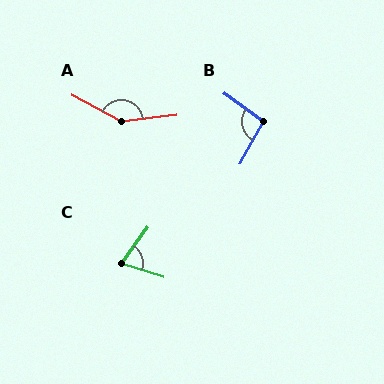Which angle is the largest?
A, at approximately 145 degrees.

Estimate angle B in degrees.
Approximately 96 degrees.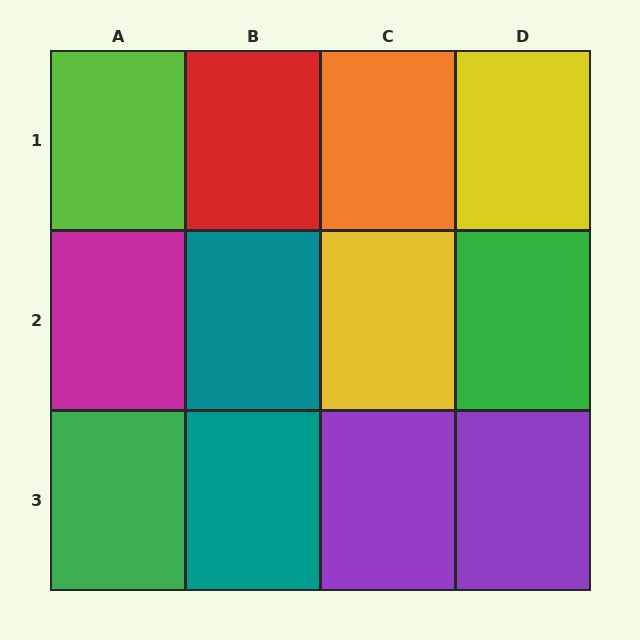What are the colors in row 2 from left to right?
Magenta, teal, yellow, green.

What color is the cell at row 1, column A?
Lime.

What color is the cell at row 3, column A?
Green.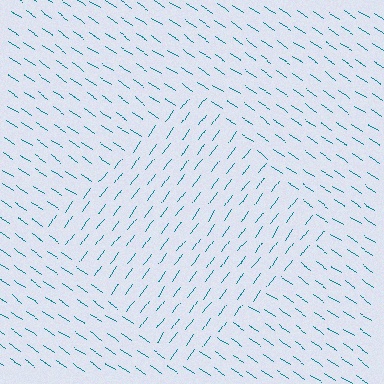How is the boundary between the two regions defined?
The boundary is defined purely by a change in line orientation (approximately 88 degrees difference). All lines are the same color and thickness.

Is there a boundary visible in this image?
Yes, there is a texture boundary formed by a change in line orientation.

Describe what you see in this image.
The image is filled with small teal line segments. A diamond region in the image has lines oriented differently from the surrounding lines, creating a visible texture boundary.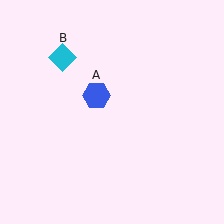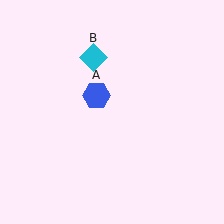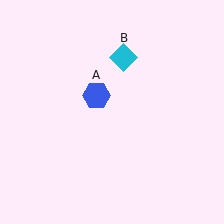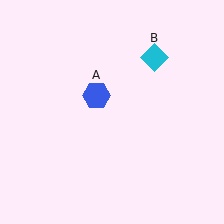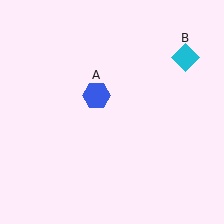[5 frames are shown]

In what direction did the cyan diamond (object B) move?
The cyan diamond (object B) moved right.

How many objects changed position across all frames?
1 object changed position: cyan diamond (object B).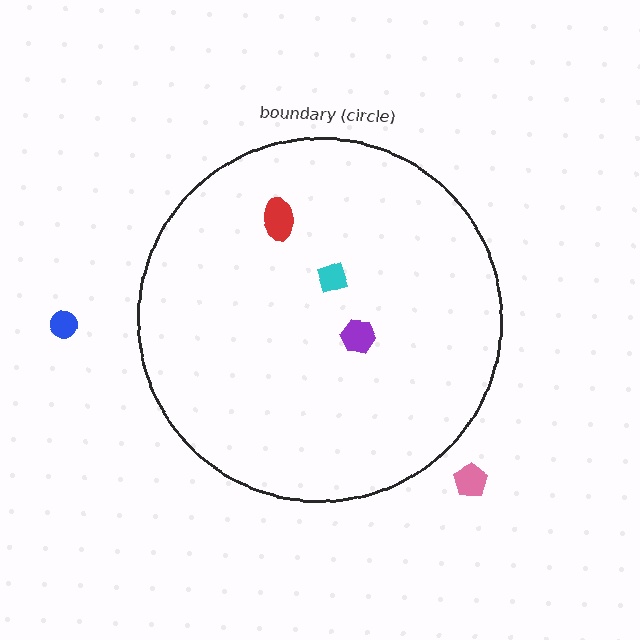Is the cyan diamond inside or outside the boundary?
Inside.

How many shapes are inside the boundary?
3 inside, 2 outside.